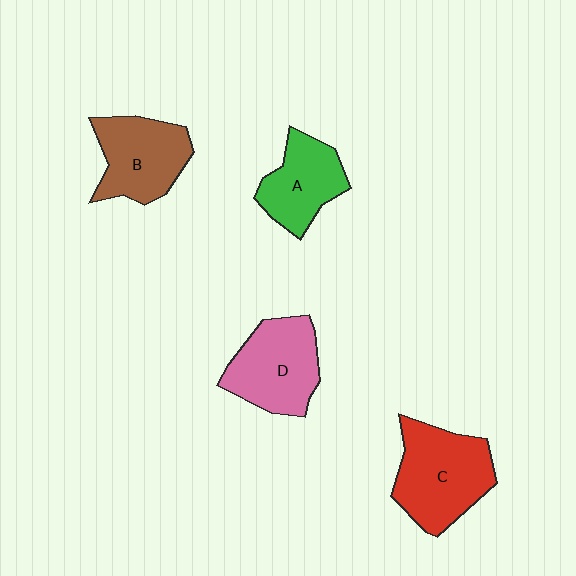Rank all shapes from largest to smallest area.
From largest to smallest: C (red), D (pink), B (brown), A (green).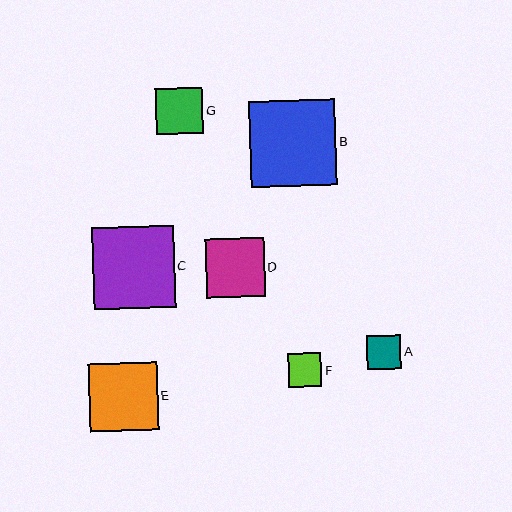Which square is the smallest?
Square F is the smallest with a size of approximately 33 pixels.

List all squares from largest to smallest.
From largest to smallest: B, C, E, D, G, A, F.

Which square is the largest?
Square B is the largest with a size of approximately 86 pixels.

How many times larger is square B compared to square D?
Square B is approximately 1.5 times the size of square D.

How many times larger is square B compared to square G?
Square B is approximately 1.8 times the size of square G.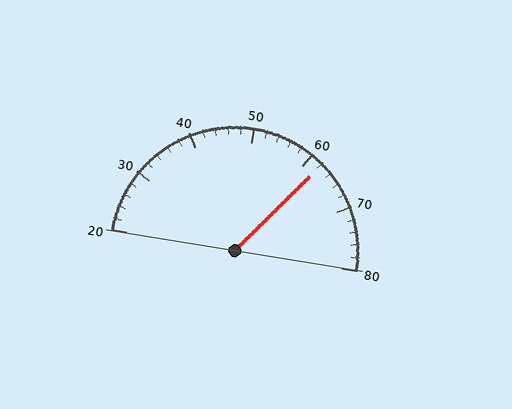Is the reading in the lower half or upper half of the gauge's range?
The reading is in the upper half of the range (20 to 80).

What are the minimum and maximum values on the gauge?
The gauge ranges from 20 to 80.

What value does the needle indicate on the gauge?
The needle indicates approximately 62.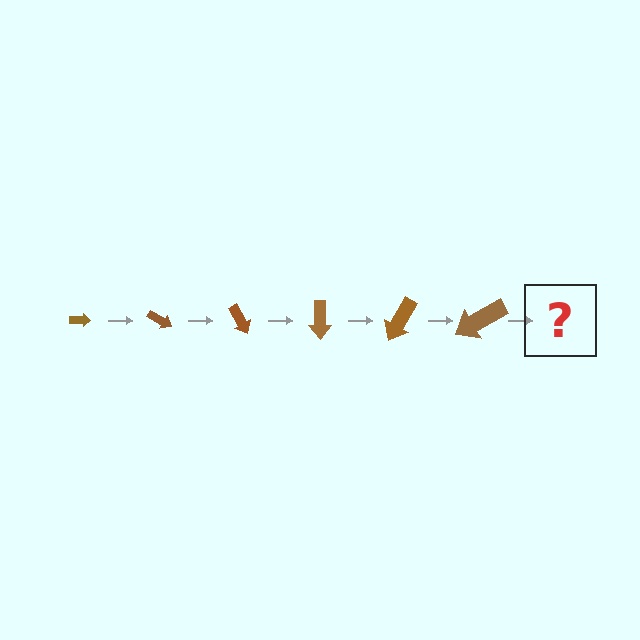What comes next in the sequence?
The next element should be an arrow, larger than the previous one and rotated 180 degrees from the start.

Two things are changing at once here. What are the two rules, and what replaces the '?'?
The two rules are that the arrow grows larger each step and it rotates 30 degrees each step. The '?' should be an arrow, larger than the previous one and rotated 180 degrees from the start.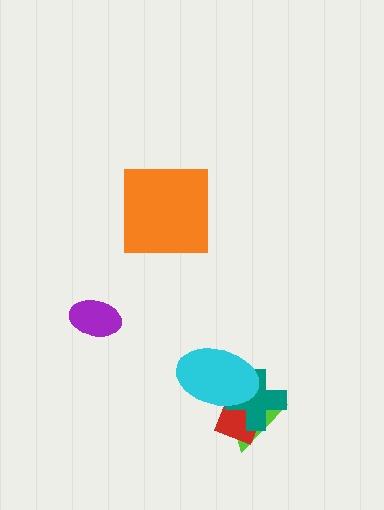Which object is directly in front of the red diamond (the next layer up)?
The teal cross is directly in front of the red diamond.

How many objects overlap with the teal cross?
3 objects overlap with the teal cross.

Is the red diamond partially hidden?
Yes, it is partially covered by another shape.